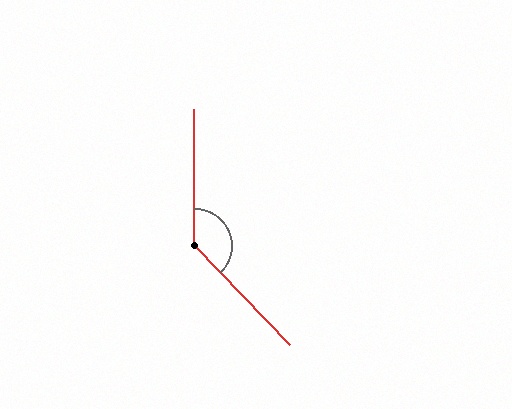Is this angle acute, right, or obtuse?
It is obtuse.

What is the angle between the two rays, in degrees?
Approximately 136 degrees.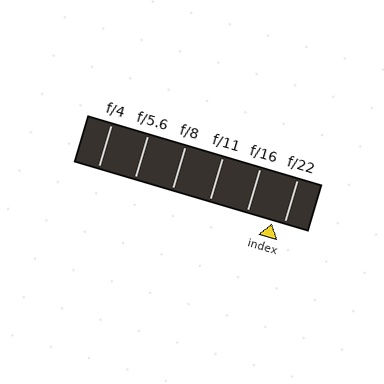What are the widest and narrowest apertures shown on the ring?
The widest aperture shown is f/4 and the narrowest is f/22.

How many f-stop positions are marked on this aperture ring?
There are 6 f-stop positions marked.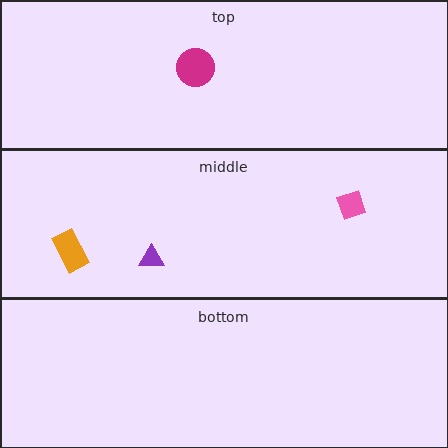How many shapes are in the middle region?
3.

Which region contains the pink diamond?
The middle region.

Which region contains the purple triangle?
The middle region.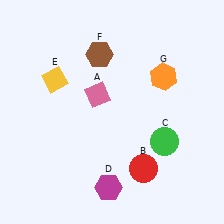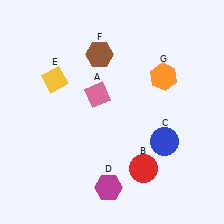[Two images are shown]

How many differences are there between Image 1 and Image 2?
There is 1 difference between the two images.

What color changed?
The circle (C) changed from green in Image 1 to blue in Image 2.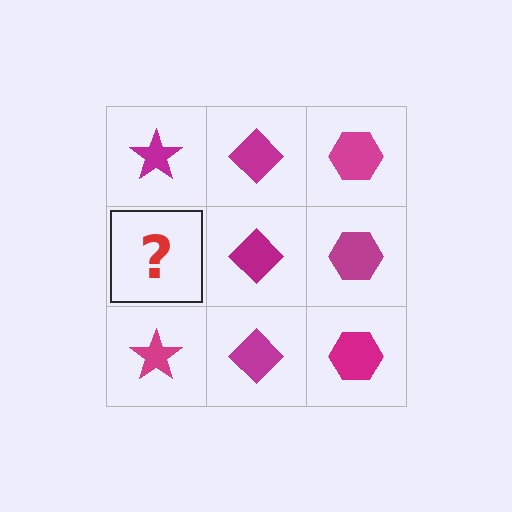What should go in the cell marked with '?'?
The missing cell should contain a magenta star.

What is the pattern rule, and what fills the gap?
The rule is that each column has a consistent shape. The gap should be filled with a magenta star.